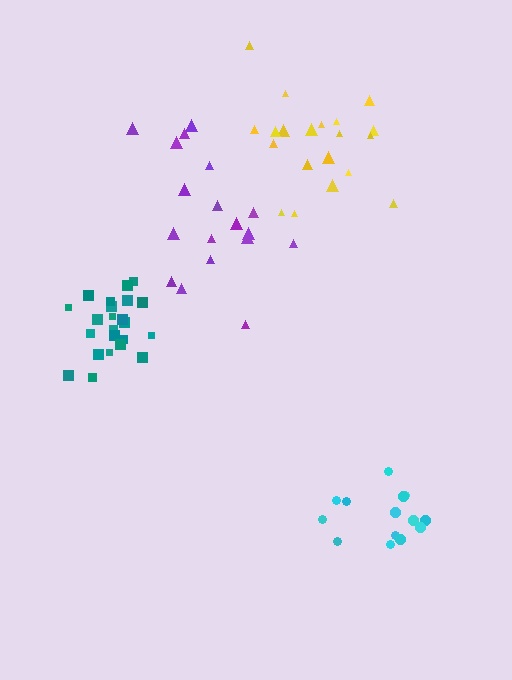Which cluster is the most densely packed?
Teal.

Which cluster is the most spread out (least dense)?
Purple.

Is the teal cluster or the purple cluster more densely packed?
Teal.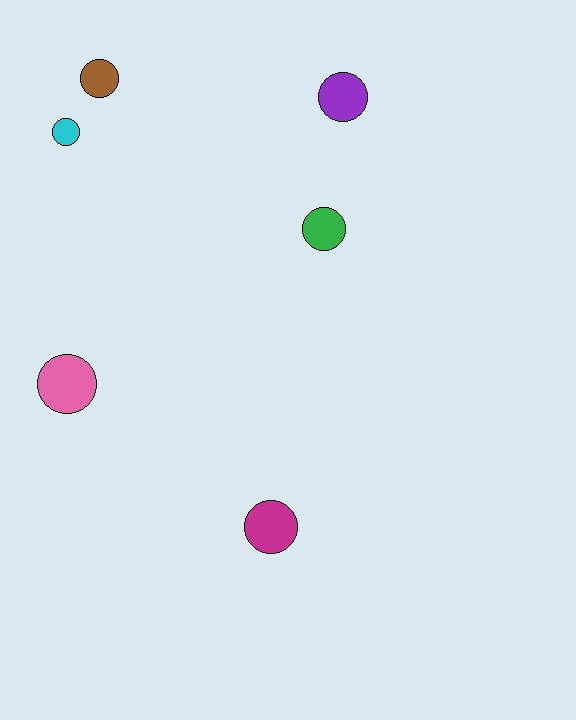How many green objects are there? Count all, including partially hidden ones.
There is 1 green object.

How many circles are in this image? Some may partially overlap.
There are 6 circles.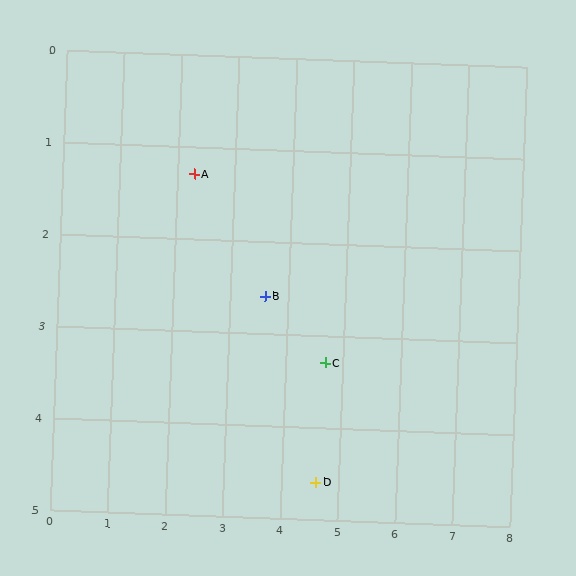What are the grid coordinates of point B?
Point B is at approximately (3.6, 2.6).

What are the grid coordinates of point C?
Point C is at approximately (4.7, 3.3).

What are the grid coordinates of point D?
Point D is at approximately (4.6, 4.6).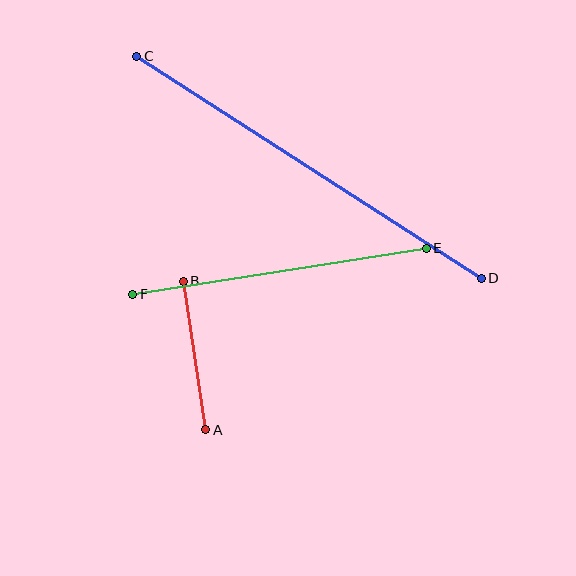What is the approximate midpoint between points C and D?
The midpoint is at approximately (309, 167) pixels.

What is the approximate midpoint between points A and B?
The midpoint is at approximately (194, 356) pixels.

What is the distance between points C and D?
The distance is approximately 410 pixels.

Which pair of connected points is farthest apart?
Points C and D are farthest apart.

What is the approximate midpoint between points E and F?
The midpoint is at approximately (280, 271) pixels.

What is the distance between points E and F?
The distance is approximately 297 pixels.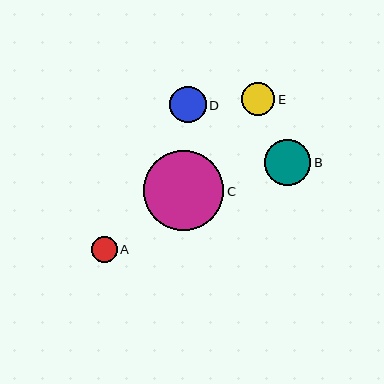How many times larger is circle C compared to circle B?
Circle C is approximately 1.8 times the size of circle B.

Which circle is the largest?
Circle C is the largest with a size of approximately 80 pixels.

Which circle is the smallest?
Circle A is the smallest with a size of approximately 26 pixels.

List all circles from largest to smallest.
From largest to smallest: C, B, D, E, A.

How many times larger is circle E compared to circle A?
Circle E is approximately 1.3 times the size of circle A.